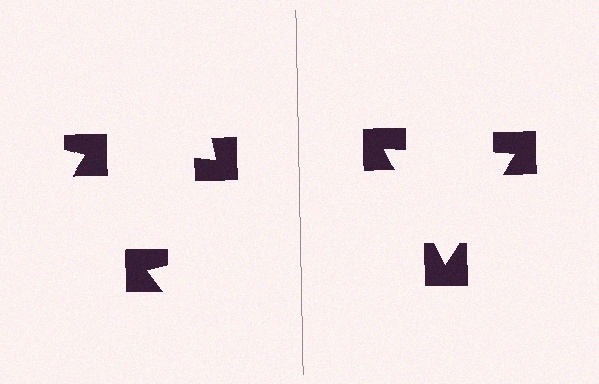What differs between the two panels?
The notched squares are positioned identically on both sides; only the wedge orientations differ. On the right they align to a triangle; on the left they are misaligned.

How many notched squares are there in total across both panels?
6 — 3 on each side.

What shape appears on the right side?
An illusory triangle.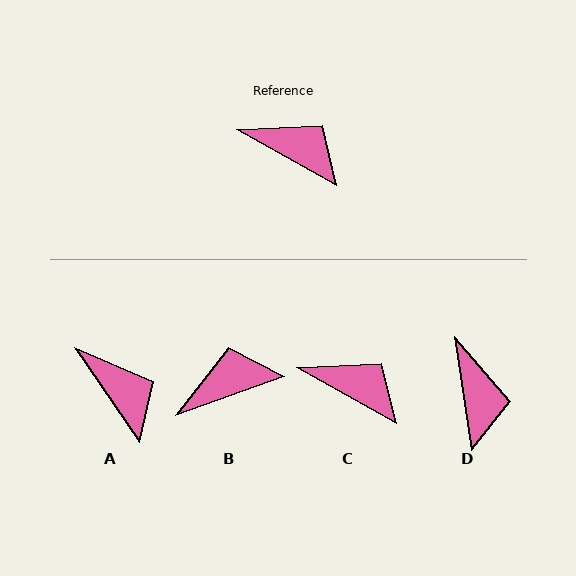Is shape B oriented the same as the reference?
No, it is off by about 49 degrees.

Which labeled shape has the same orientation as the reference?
C.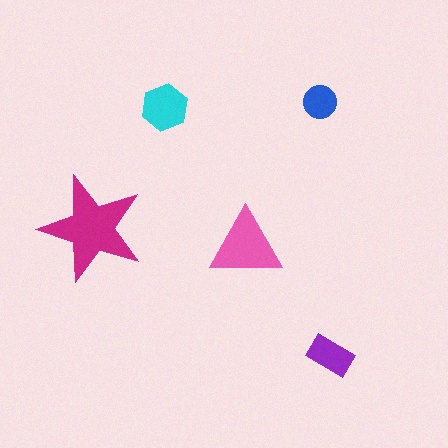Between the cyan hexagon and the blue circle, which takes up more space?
The cyan hexagon.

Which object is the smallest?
The blue circle.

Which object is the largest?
The magenta star.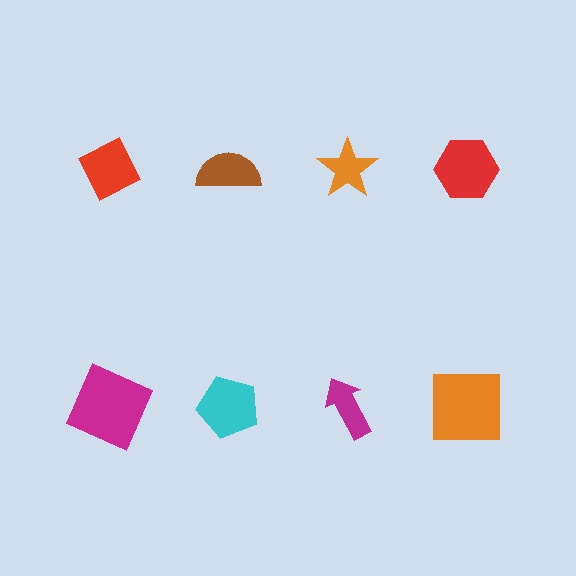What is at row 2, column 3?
A magenta arrow.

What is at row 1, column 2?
A brown semicircle.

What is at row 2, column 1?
A magenta square.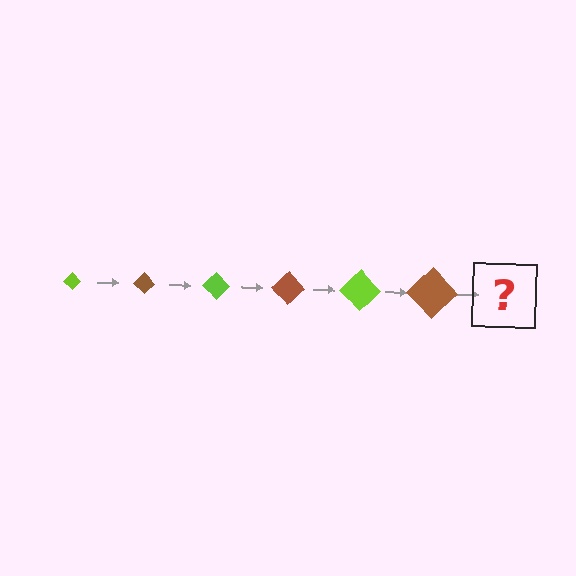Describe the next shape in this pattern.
It should be a lime diamond, larger than the previous one.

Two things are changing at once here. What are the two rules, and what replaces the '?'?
The two rules are that the diamond grows larger each step and the color cycles through lime and brown. The '?' should be a lime diamond, larger than the previous one.